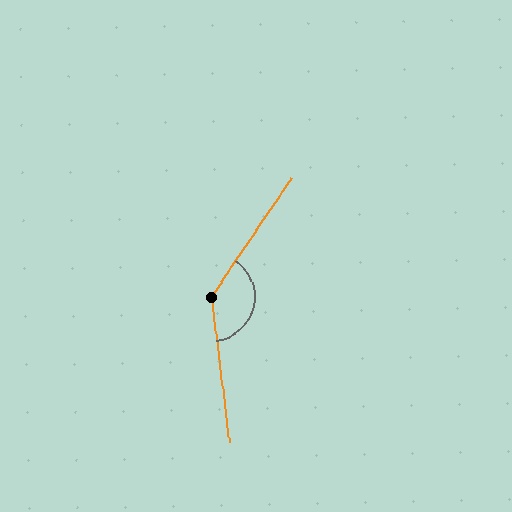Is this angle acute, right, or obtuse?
It is obtuse.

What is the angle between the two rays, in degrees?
Approximately 139 degrees.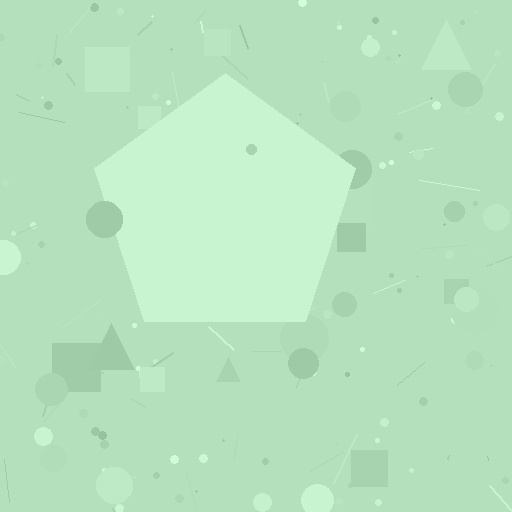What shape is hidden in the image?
A pentagon is hidden in the image.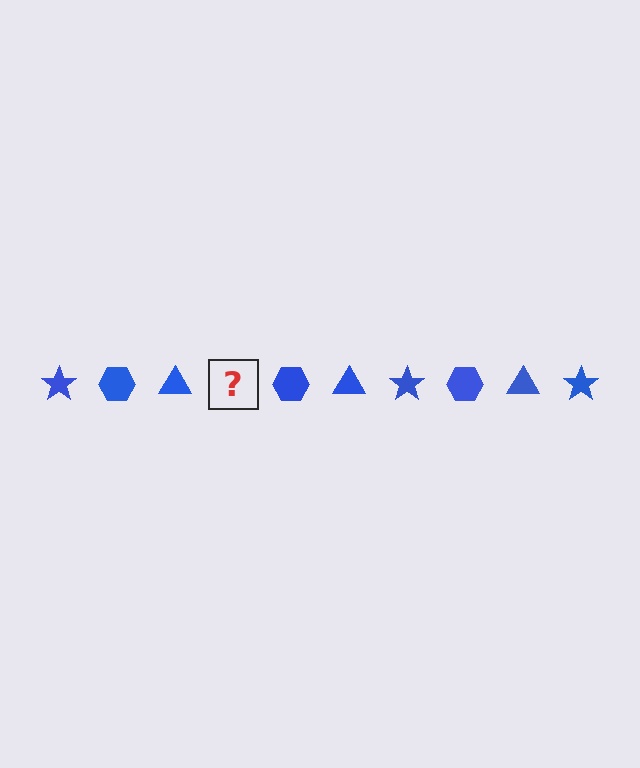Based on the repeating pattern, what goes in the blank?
The blank should be a blue star.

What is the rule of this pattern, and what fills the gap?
The rule is that the pattern cycles through star, hexagon, triangle shapes in blue. The gap should be filled with a blue star.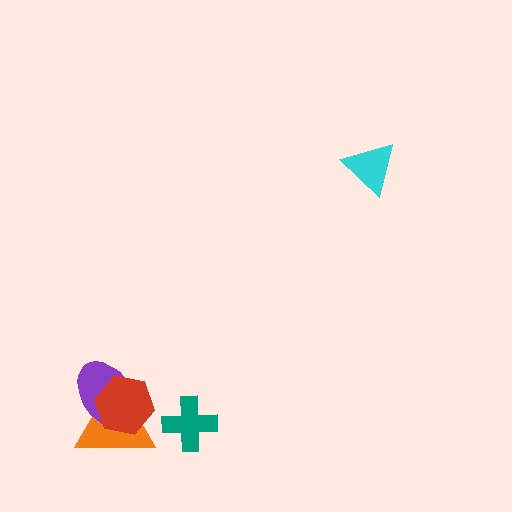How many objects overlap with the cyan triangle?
0 objects overlap with the cyan triangle.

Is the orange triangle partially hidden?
Yes, it is partially covered by another shape.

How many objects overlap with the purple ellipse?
2 objects overlap with the purple ellipse.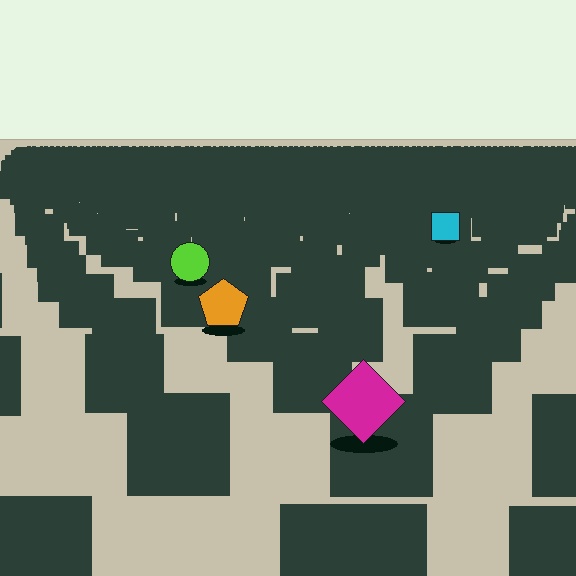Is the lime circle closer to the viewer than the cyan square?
Yes. The lime circle is closer — you can tell from the texture gradient: the ground texture is coarser near it.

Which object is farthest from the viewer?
The cyan square is farthest from the viewer. It appears smaller and the ground texture around it is denser.